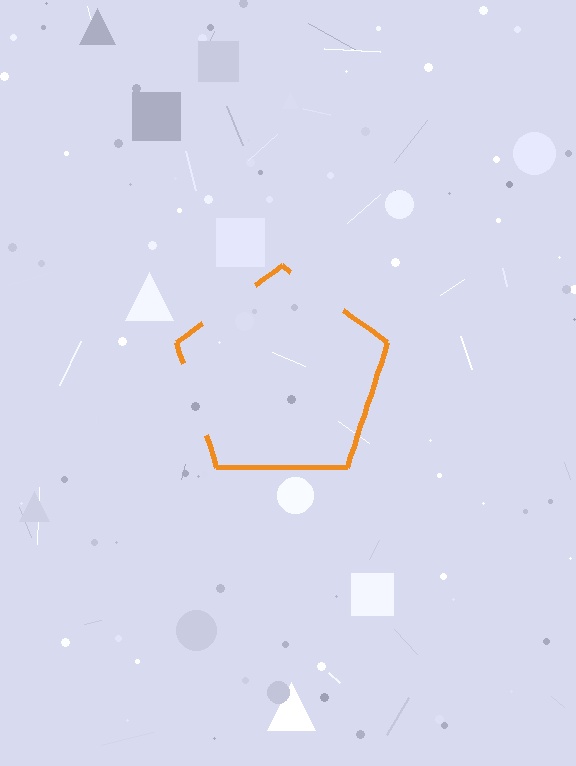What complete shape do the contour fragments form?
The contour fragments form a pentagon.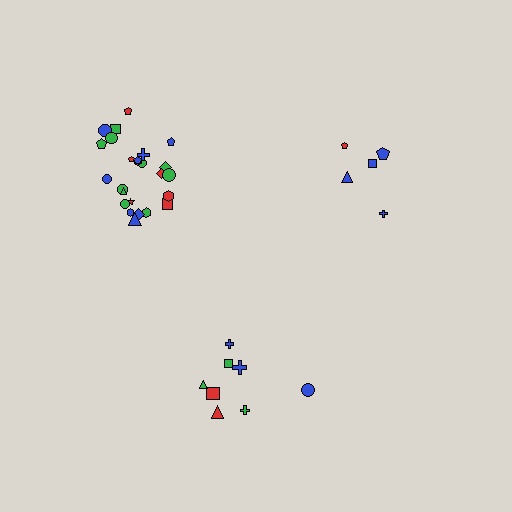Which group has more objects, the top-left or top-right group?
The top-left group.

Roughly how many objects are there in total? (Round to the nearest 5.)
Roughly 40 objects in total.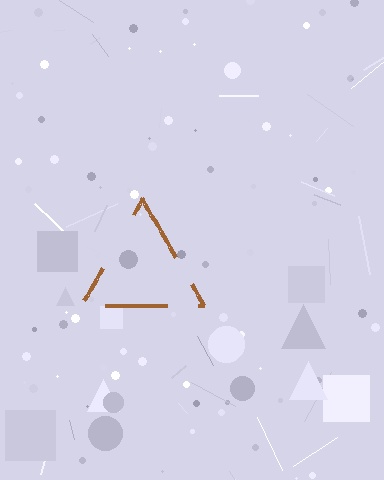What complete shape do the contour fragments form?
The contour fragments form a triangle.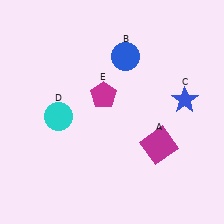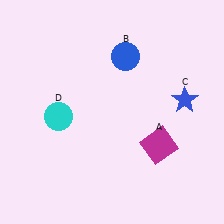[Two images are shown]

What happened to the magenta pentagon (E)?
The magenta pentagon (E) was removed in Image 2. It was in the top-left area of Image 1.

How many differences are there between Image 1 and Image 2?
There is 1 difference between the two images.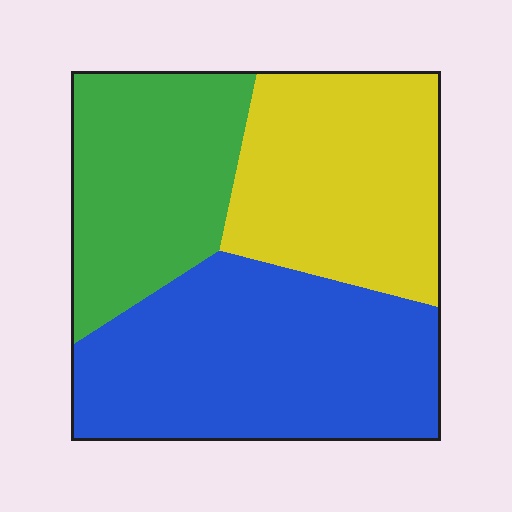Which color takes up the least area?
Green, at roughly 25%.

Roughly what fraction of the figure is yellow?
Yellow takes up between a sixth and a third of the figure.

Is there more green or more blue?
Blue.